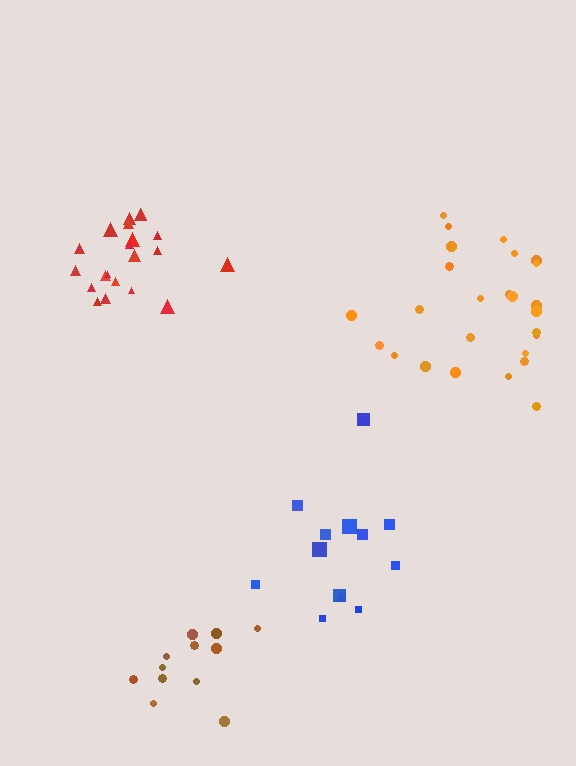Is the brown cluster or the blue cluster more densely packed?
Blue.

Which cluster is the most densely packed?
Red.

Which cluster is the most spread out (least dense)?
Brown.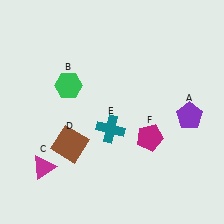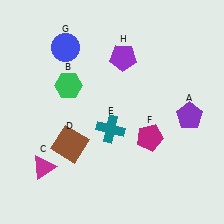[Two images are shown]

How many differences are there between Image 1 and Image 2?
There are 2 differences between the two images.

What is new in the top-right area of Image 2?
A purple pentagon (H) was added in the top-right area of Image 2.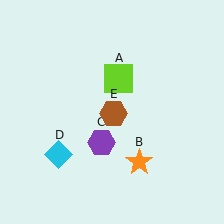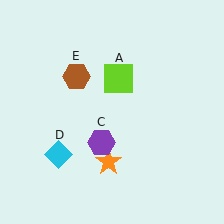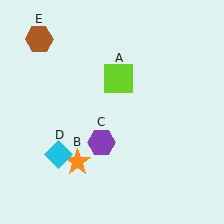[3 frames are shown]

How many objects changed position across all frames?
2 objects changed position: orange star (object B), brown hexagon (object E).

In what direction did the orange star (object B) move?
The orange star (object B) moved left.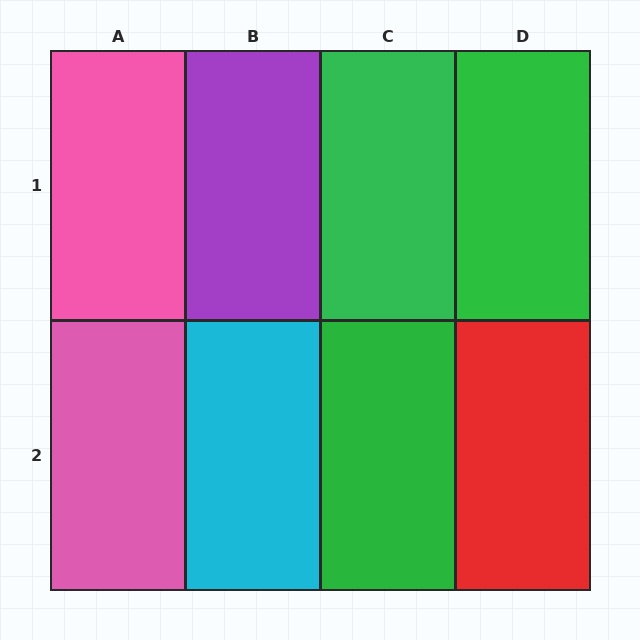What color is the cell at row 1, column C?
Green.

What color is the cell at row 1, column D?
Green.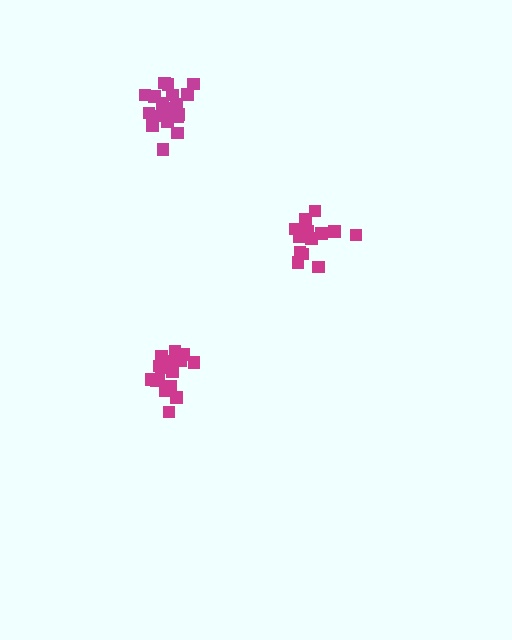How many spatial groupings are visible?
There are 3 spatial groupings.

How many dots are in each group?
Group 1: 19 dots, Group 2: 20 dots, Group 3: 15 dots (54 total).